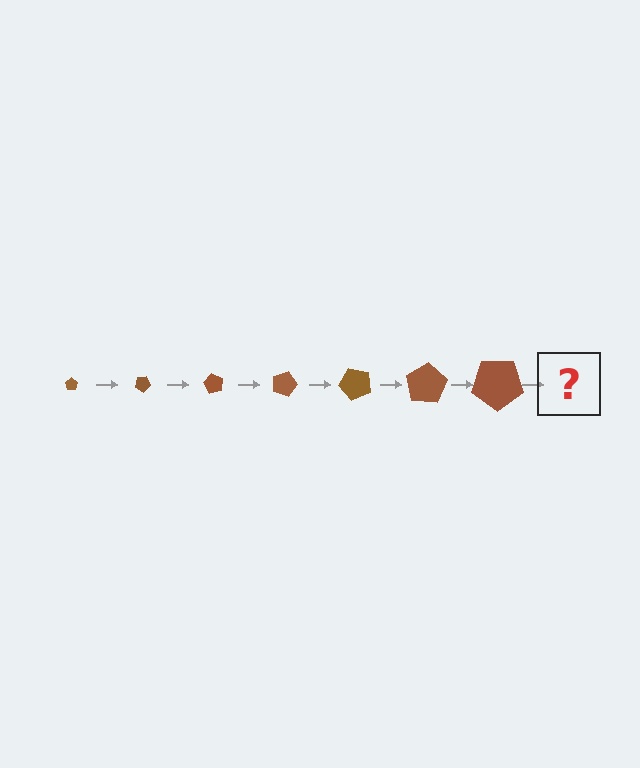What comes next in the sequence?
The next element should be a pentagon, larger than the previous one and rotated 210 degrees from the start.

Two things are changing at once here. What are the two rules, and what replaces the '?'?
The two rules are that the pentagon grows larger each step and it rotates 30 degrees each step. The '?' should be a pentagon, larger than the previous one and rotated 210 degrees from the start.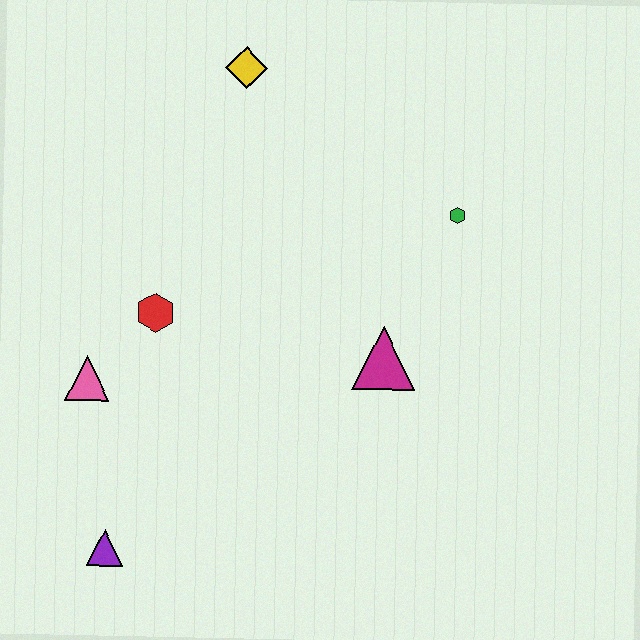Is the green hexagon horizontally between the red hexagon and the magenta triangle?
No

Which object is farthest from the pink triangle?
The green hexagon is farthest from the pink triangle.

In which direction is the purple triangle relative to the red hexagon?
The purple triangle is below the red hexagon.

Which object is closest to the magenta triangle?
The green hexagon is closest to the magenta triangle.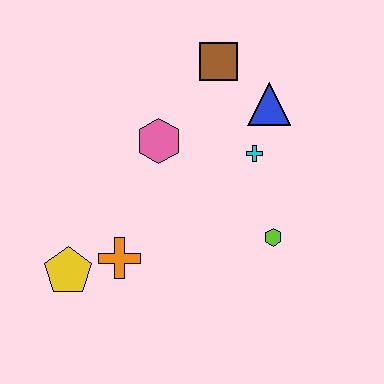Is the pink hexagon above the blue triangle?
No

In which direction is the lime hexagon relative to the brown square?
The lime hexagon is below the brown square.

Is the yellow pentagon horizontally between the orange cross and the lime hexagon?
No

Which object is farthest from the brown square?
The yellow pentagon is farthest from the brown square.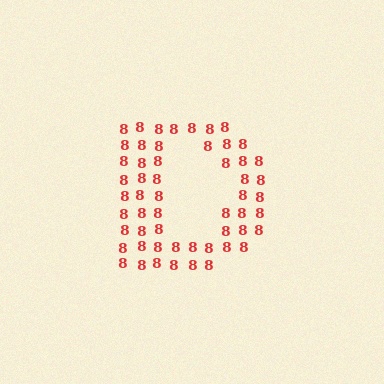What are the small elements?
The small elements are digit 8's.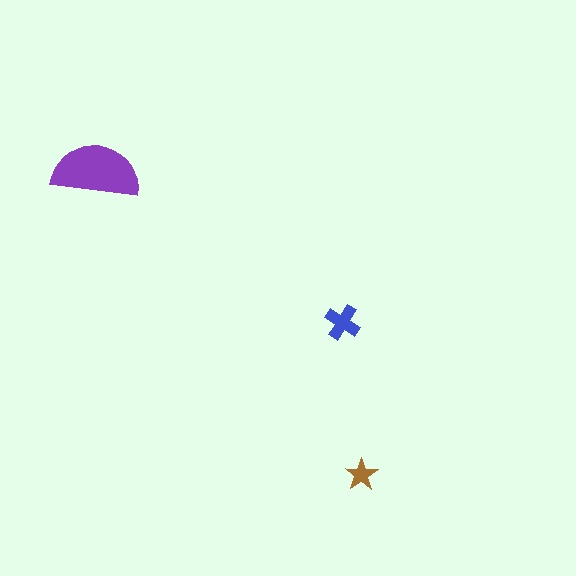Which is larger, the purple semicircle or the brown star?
The purple semicircle.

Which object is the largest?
The purple semicircle.